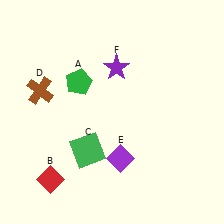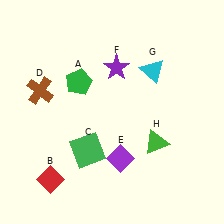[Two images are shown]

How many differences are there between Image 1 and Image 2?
There are 2 differences between the two images.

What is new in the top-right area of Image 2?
A cyan triangle (G) was added in the top-right area of Image 2.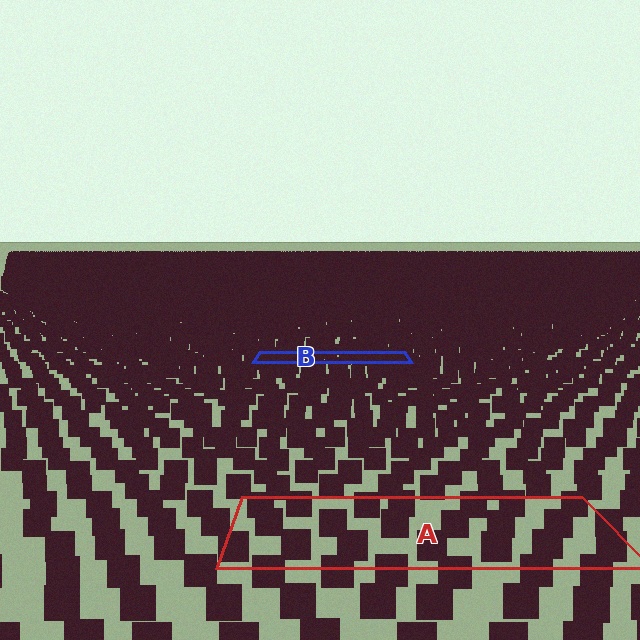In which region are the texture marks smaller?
The texture marks are smaller in region B, because it is farther away.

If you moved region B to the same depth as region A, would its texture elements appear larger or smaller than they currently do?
They would appear larger. At a closer depth, the same texture elements are projected at a bigger on-screen size.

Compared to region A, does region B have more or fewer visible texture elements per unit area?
Region B has more texture elements per unit area — they are packed more densely because it is farther away.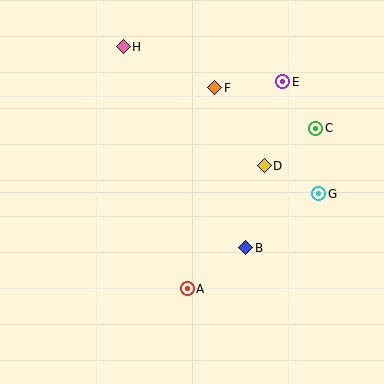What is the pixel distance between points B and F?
The distance between B and F is 163 pixels.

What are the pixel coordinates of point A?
Point A is at (187, 289).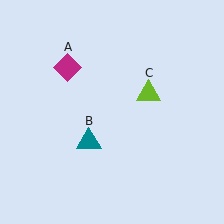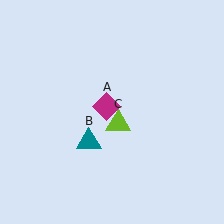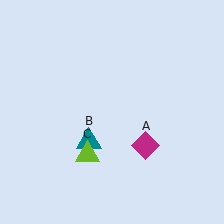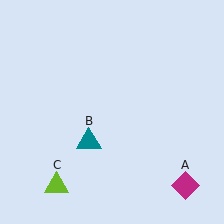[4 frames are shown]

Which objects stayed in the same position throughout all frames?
Teal triangle (object B) remained stationary.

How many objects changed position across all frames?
2 objects changed position: magenta diamond (object A), lime triangle (object C).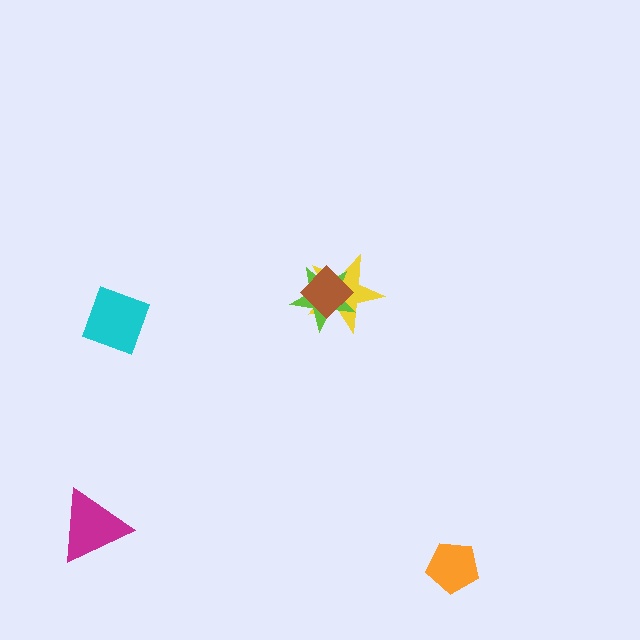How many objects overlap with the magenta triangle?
0 objects overlap with the magenta triangle.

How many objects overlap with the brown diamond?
2 objects overlap with the brown diamond.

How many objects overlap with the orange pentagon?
0 objects overlap with the orange pentagon.